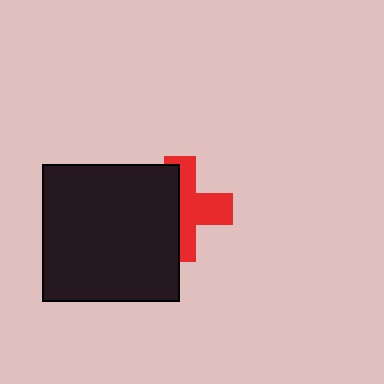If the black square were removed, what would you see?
You would see the complete red cross.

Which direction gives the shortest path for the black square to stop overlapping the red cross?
Moving left gives the shortest separation.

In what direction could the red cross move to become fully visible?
The red cross could move right. That would shift it out from behind the black square entirely.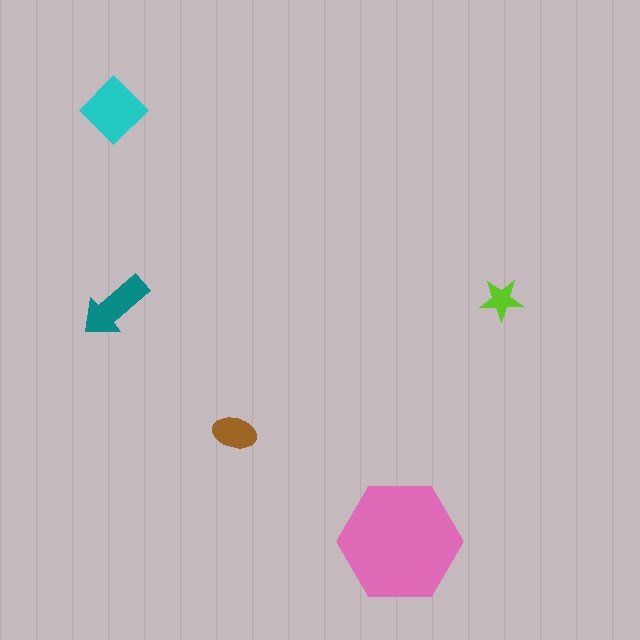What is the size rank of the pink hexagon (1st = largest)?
1st.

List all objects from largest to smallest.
The pink hexagon, the cyan diamond, the teal arrow, the brown ellipse, the lime star.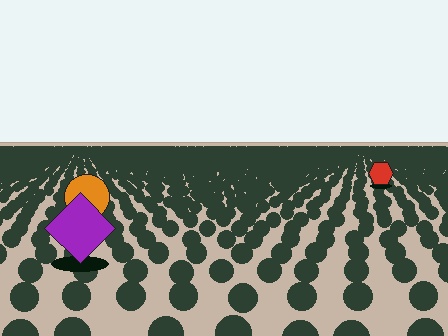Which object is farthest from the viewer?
The red hexagon is farthest from the viewer. It appears smaller and the ground texture around it is denser.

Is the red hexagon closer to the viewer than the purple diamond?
No. The purple diamond is closer — you can tell from the texture gradient: the ground texture is coarser near it.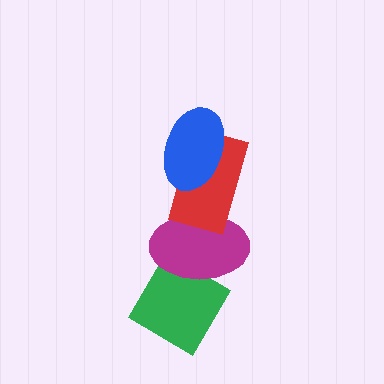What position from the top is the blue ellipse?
The blue ellipse is 1st from the top.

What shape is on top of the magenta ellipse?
The red rectangle is on top of the magenta ellipse.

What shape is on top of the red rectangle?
The blue ellipse is on top of the red rectangle.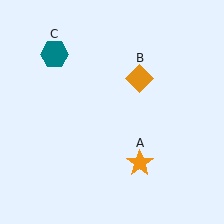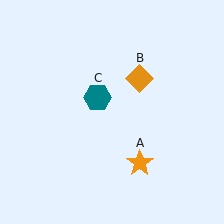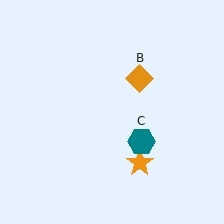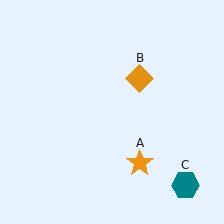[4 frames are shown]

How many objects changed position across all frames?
1 object changed position: teal hexagon (object C).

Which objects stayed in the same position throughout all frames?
Orange star (object A) and orange diamond (object B) remained stationary.